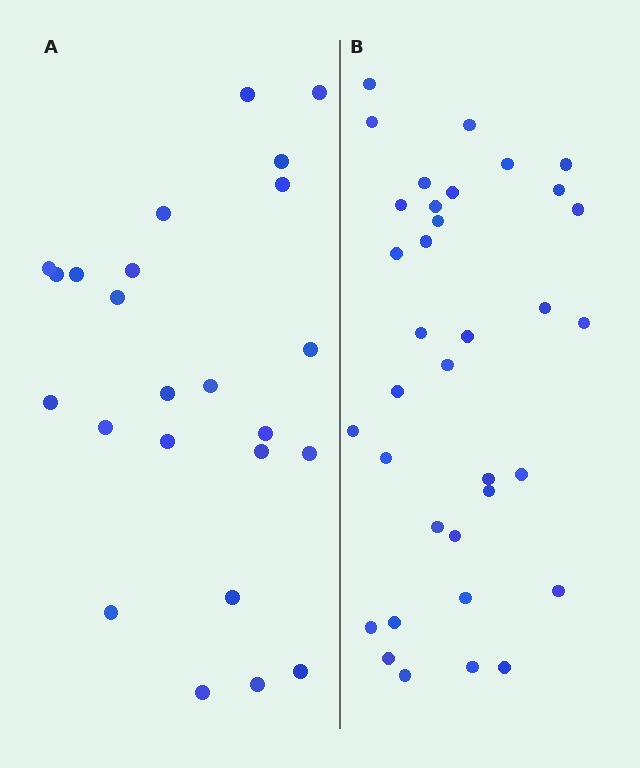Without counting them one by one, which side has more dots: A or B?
Region B (the right region) has more dots.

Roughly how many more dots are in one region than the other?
Region B has roughly 12 or so more dots than region A.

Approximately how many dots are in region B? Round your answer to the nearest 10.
About 40 dots. (The exact count is 35, which rounds to 40.)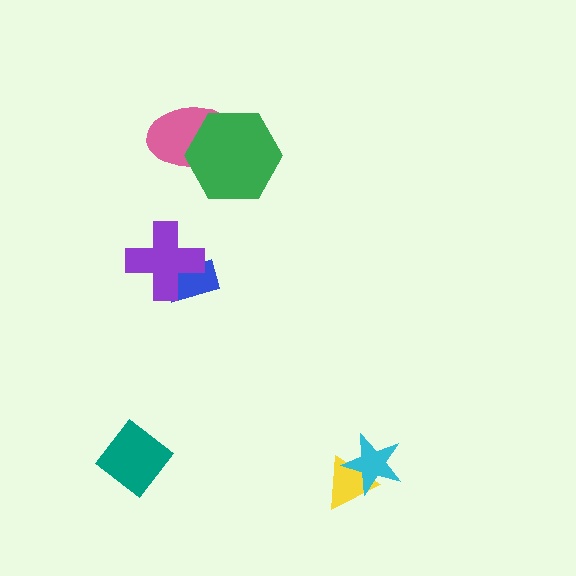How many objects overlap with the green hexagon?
1 object overlaps with the green hexagon.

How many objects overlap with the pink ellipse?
1 object overlaps with the pink ellipse.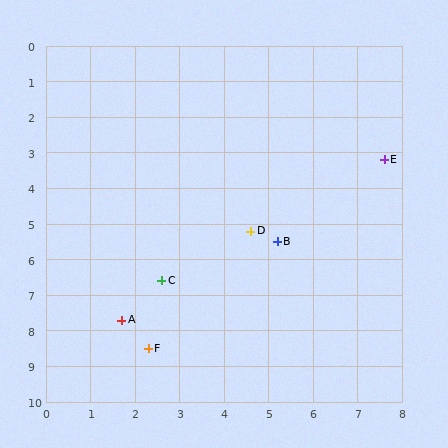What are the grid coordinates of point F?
Point F is at approximately (2.3, 8.5).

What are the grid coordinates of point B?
Point B is at approximately (5.2, 5.5).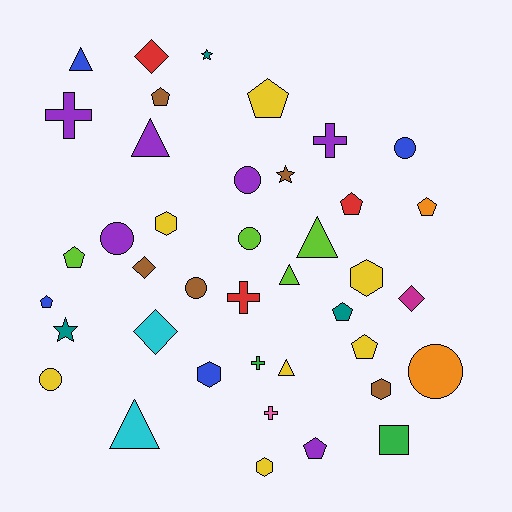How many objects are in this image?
There are 40 objects.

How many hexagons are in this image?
There are 5 hexagons.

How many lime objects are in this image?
There are 4 lime objects.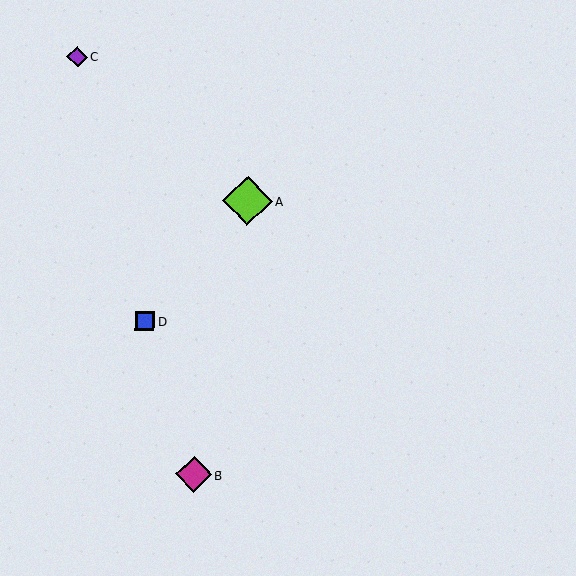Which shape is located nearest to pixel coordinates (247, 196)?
The lime diamond (labeled A) at (247, 201) is nearest to that location.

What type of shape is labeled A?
Shape A is a lime diamond.